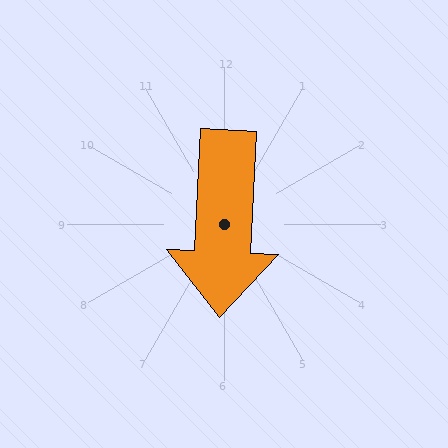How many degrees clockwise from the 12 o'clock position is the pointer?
Approximately 183 degrees.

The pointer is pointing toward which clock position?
Roughly 6 o'clock.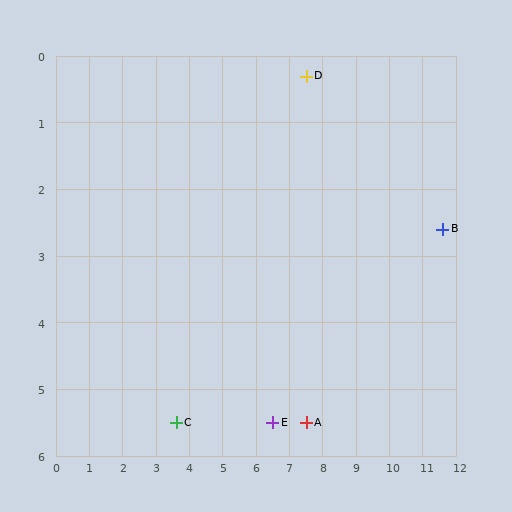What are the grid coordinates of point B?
Point B is at approximately (11.6, 2.6).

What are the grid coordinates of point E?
Point E is at approximately (6.5, 5.5).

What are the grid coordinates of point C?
Point C is at approximately (3.6, 5.5).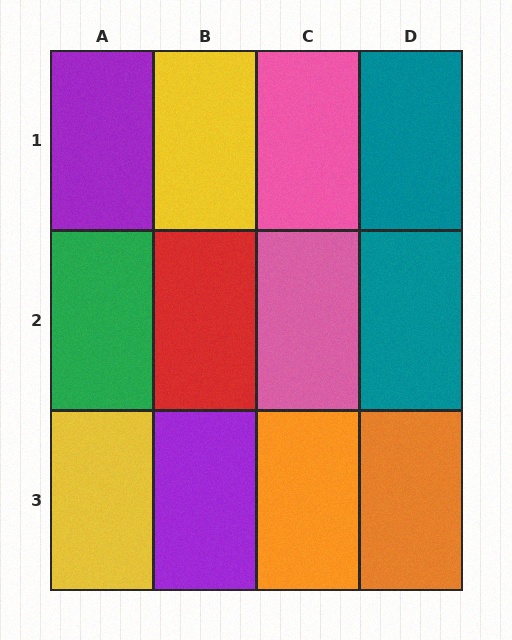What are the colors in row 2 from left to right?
Green, red, pink, teal.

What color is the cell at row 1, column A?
Purple.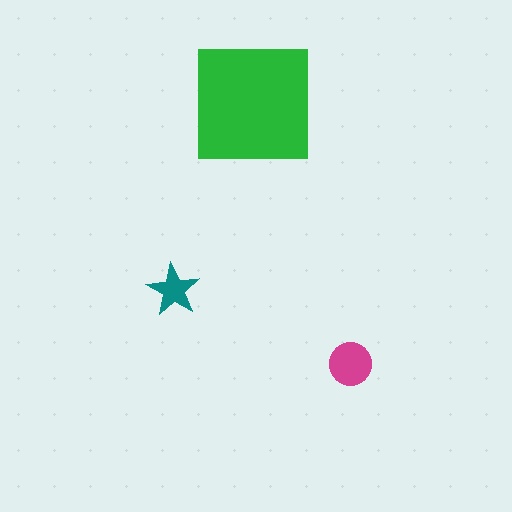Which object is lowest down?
The magenta circle is bottommost.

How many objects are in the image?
There are 3 objects in the image.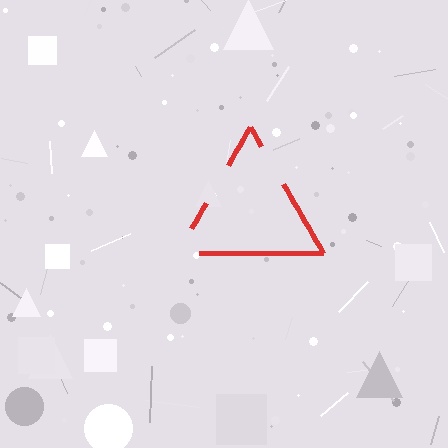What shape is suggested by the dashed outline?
The dashed outline suggests a triangle.